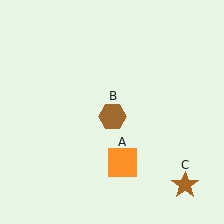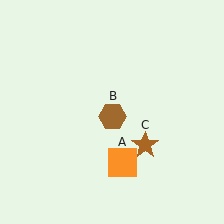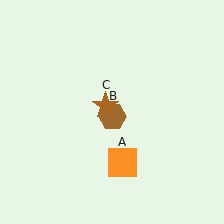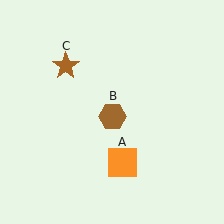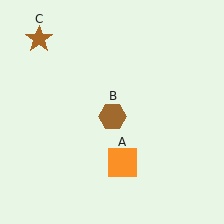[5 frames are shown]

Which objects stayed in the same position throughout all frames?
Orange square (object A) and brown hexagon (object B) remained stationary.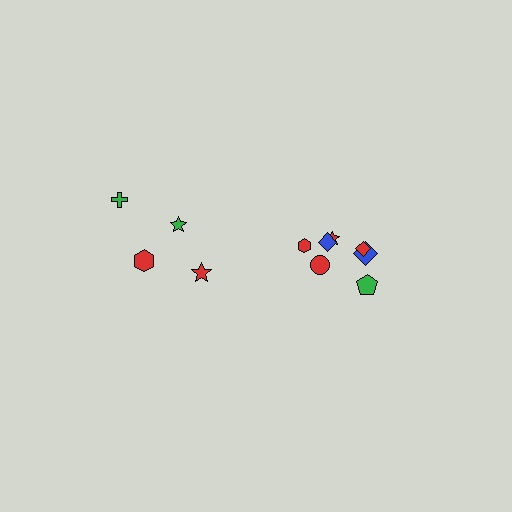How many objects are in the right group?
There are 7 objects.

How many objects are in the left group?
There are 4 objects.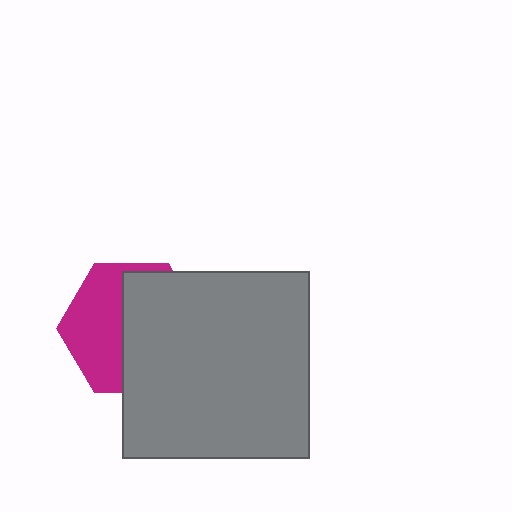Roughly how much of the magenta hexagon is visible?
A small part of it is visible (roughly 44%).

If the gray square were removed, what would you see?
You would see the complete magenta hexagon.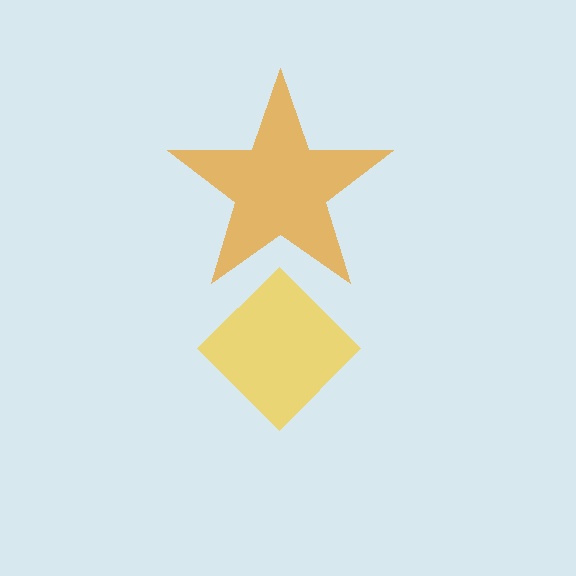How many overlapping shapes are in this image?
There are 2 overlapping shapes in the image.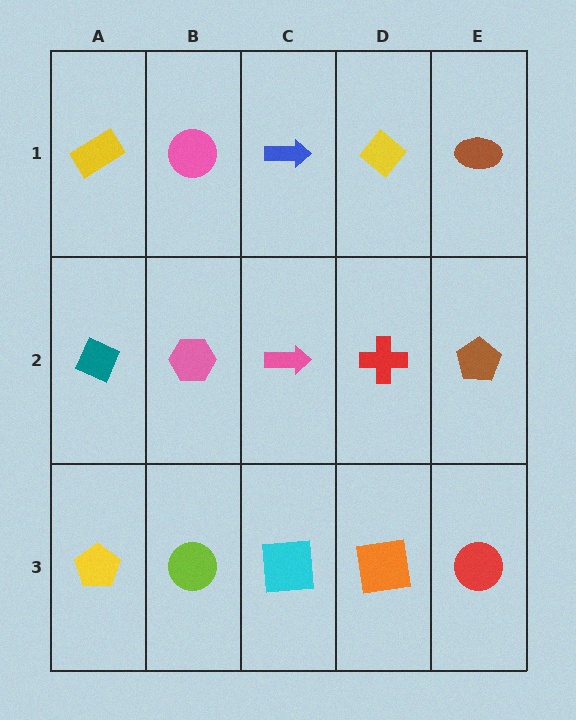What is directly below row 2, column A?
A yellow pentagon.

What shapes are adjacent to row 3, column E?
A brown pentagon (row 2, column E), an orange square (row 3, column D).